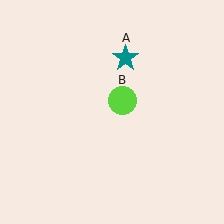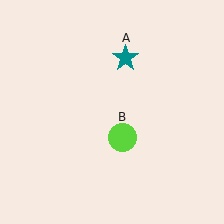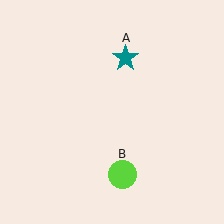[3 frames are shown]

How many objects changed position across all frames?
1 object changed position: lime circle (object B).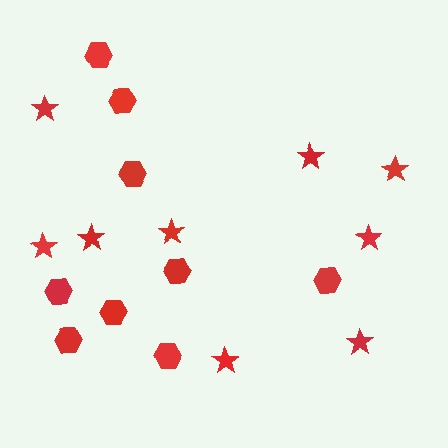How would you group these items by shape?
There are 2 groups: one group of hexagons (9) and one group of stars (9).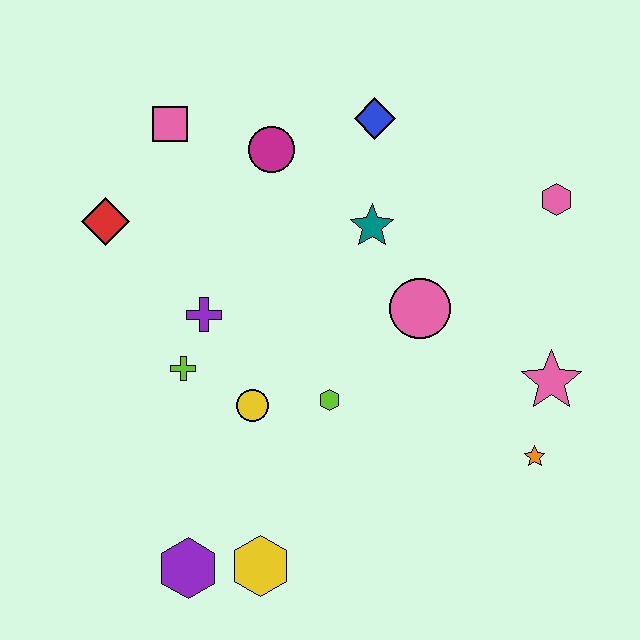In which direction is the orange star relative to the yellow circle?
The orange star is to the right of the yellow circle.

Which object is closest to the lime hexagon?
The yellow circle is closest to the lime hexagon.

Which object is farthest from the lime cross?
The pink hexagon is farthest from the lime cross.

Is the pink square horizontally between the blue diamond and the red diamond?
Yes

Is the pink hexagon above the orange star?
Yes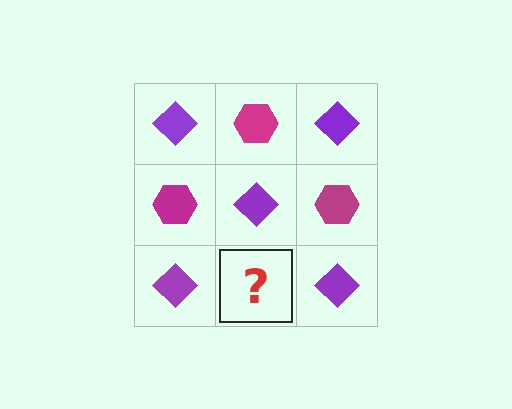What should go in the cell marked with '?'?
The missing cell should contain a magenta hexagon.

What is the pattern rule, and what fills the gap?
The rule is that it alternates purple diamond and magenta hexagon in a checkerboard pattern. The gap should be filled with a magenta hexagon.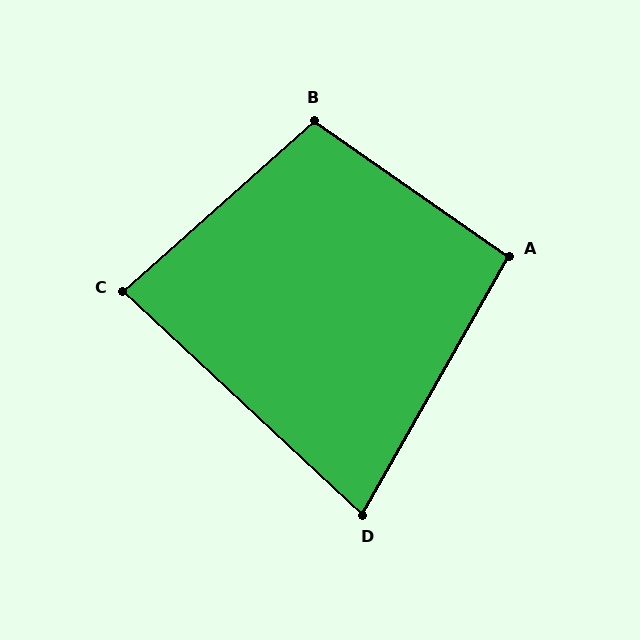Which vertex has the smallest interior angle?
D, at approximately 77 degrees.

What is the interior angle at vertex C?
Approximately 85 degrees (acute).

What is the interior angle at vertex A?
Approximately 95 degrees (obtuse).